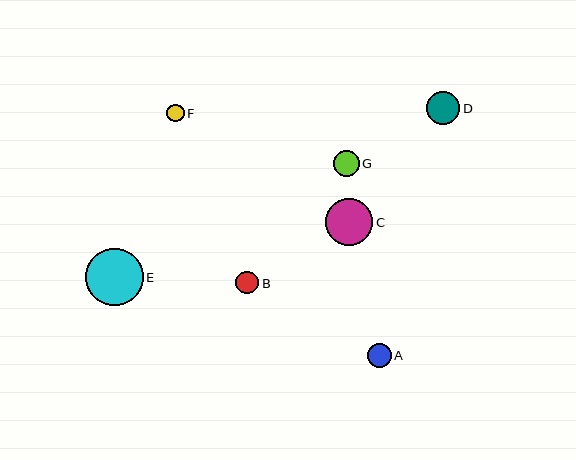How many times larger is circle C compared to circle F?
Circle C is approximately 2.6 times the size of circle F.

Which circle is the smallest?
Circle F is the smallest with a size of approximately 18 pixels.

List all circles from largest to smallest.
From largest to smallest: E, C, D, G, A, B, F.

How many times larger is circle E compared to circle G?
Circle E is approximately 2.2 times the size of circle G.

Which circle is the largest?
Circle E is the largest with a size of approximately 58 pixels.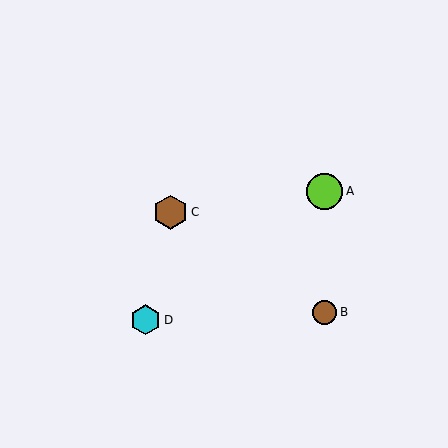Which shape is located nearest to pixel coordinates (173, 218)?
The brown hexagon (labeled C) at (171, 212) is nearest to that location.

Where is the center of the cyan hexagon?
The center of the cyan hexagon is at (145, 320).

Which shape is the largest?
The lime circle (labeled A) is the largest.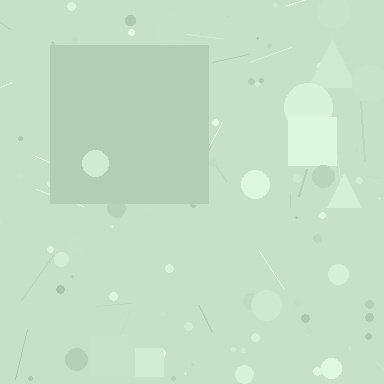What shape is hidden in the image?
A square is hidden in the image.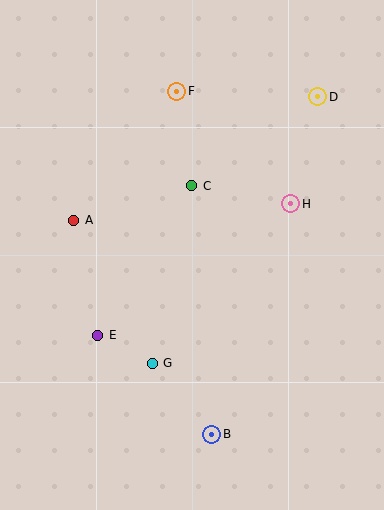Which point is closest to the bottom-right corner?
Point B is closest to the bottom-right corner.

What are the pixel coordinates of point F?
Point F is at (177, 91).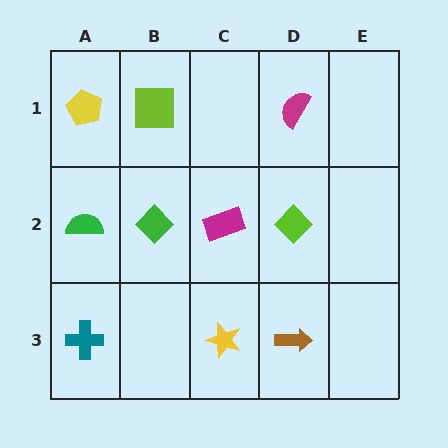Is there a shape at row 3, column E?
No, that cell is empty.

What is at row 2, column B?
A green diamond.